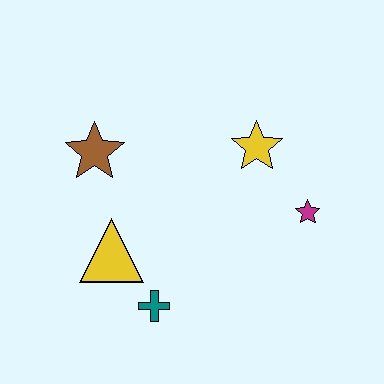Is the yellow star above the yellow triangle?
Yes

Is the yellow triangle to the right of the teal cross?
No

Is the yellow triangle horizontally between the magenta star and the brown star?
Yes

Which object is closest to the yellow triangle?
The teal cross is closest to the yellow triangle.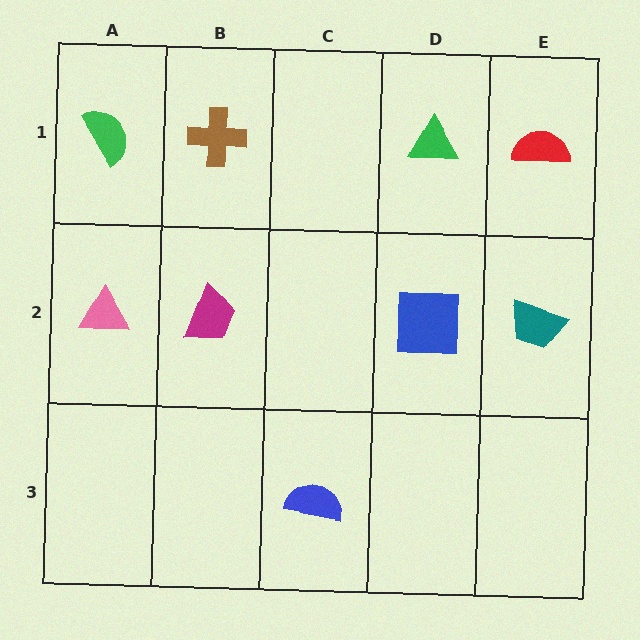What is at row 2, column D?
A blue square.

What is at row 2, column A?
A pink triangle.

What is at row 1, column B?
A brown cross.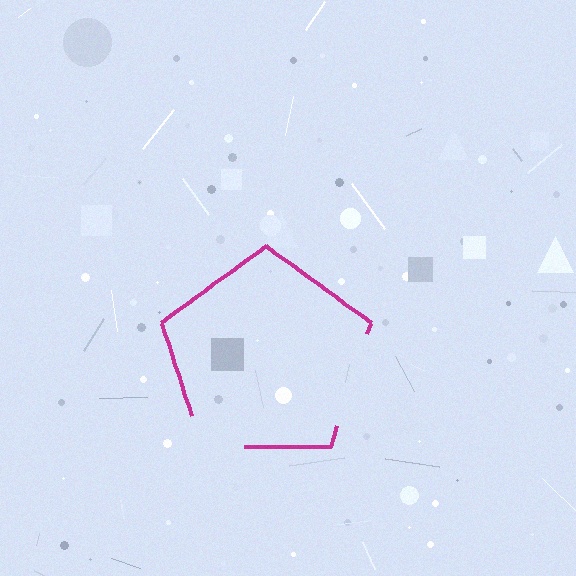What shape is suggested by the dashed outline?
The dashed outline suggests a pentagon.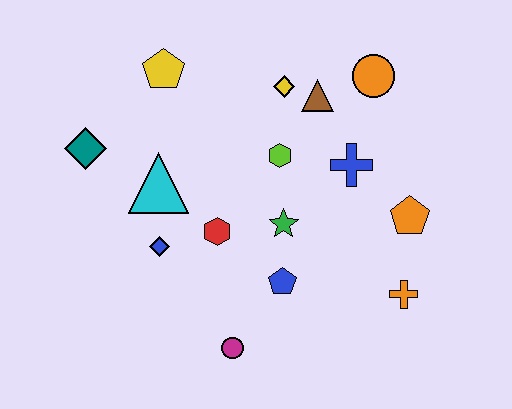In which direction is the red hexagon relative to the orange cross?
The red hexagon is to the left of the orange cross.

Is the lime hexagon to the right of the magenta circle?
Yes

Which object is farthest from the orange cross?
The teal diamond is farthest from the orange cross.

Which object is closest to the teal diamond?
The cyan triangle is closest to the teal diamond.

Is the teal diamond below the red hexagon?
No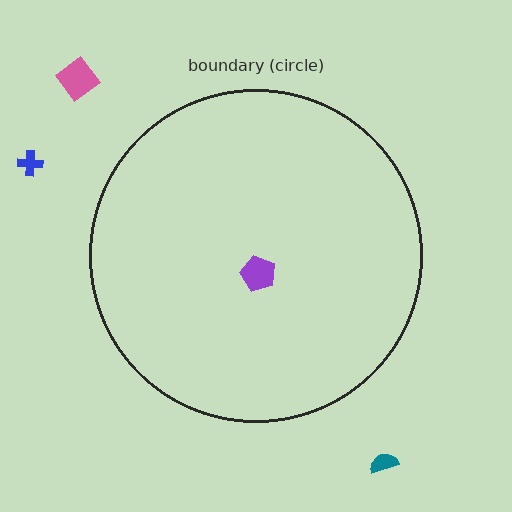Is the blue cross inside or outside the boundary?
Outside.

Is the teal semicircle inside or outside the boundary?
Outside.